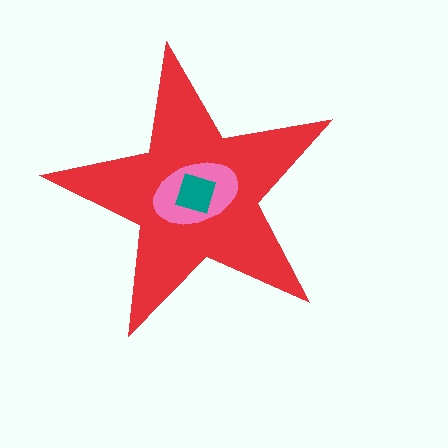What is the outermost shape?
The red star.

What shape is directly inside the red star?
The pink ellipse.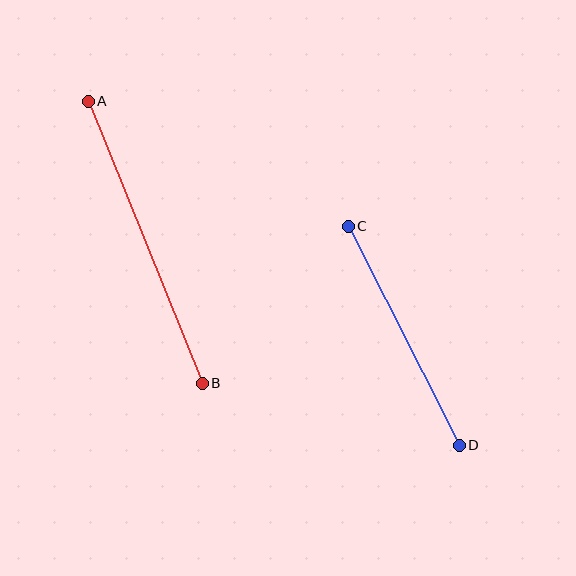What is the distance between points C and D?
The distance is approximately 246 pixels.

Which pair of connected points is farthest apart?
Points A and B are farthest apart.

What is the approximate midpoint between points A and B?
The midpoint is at approximately (145, 242) pixels.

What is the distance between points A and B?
The distance is approximately 304 pixels.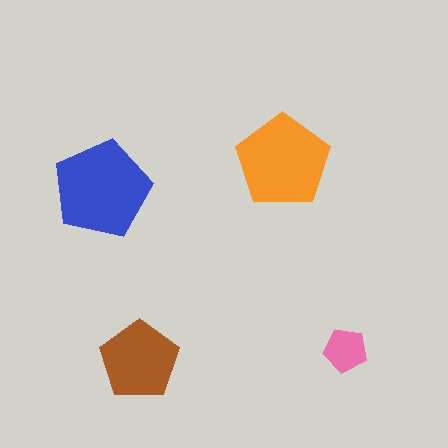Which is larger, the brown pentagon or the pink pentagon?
The brown one.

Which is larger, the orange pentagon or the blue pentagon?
The blue one.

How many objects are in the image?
There are 4 objects in the image.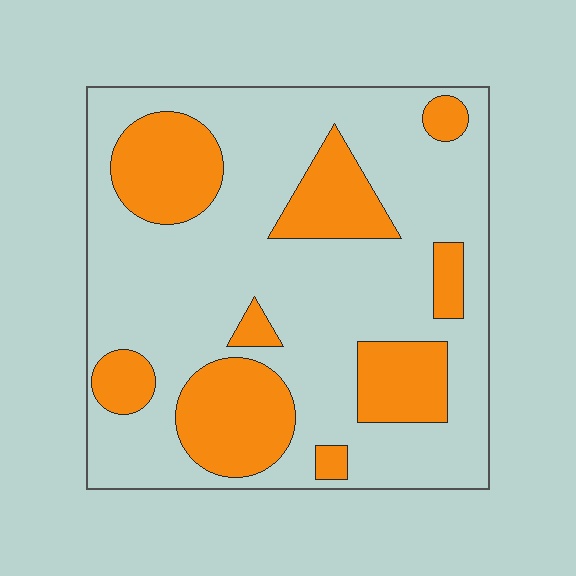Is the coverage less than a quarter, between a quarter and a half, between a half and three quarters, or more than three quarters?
Between a quarter and a half.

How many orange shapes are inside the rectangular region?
9.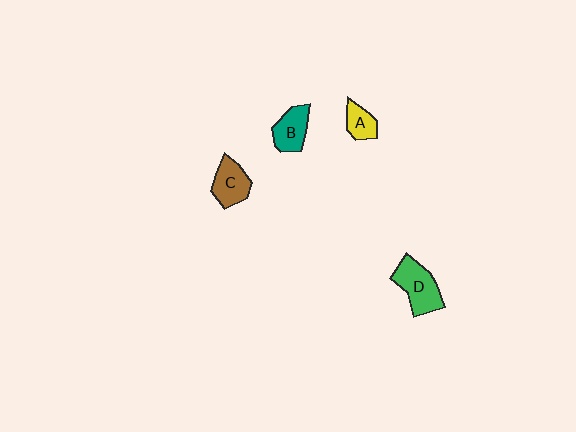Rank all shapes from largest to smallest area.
From largest to smallest: D (green), C (brown), B (teal), A (yellow).